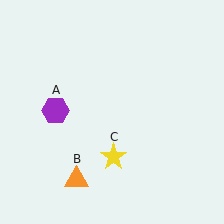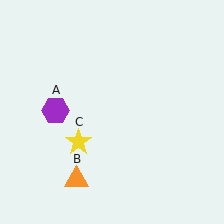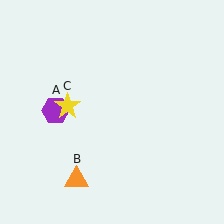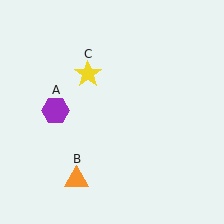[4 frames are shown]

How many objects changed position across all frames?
1 object changed position: yellow star (object C).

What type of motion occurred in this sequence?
The yellow star (object C) rotated clockwise around the center of the scene.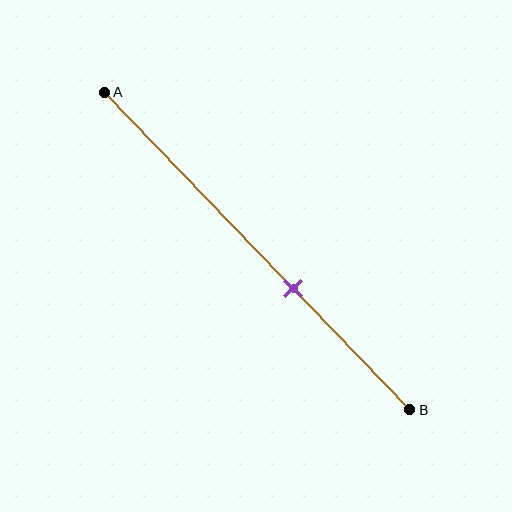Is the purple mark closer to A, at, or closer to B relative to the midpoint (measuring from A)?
The purple mark is closer to point B than the midpoint of segment AB.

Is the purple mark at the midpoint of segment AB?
No, the mark is at about 60% from A, not at the 50% midpoint.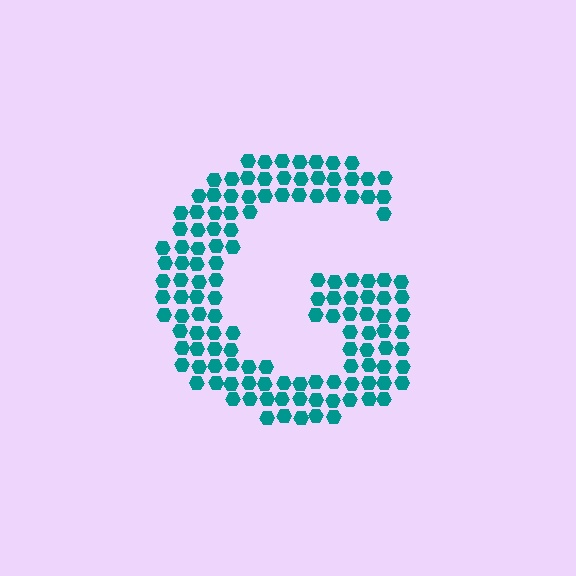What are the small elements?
The small elements are hexagons.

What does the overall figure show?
The overall figure shows the letter G.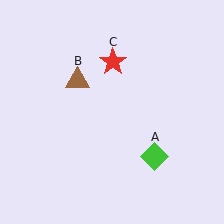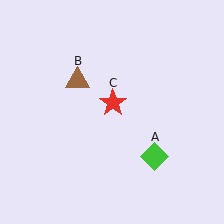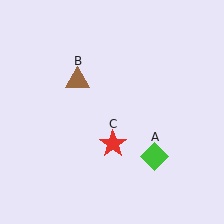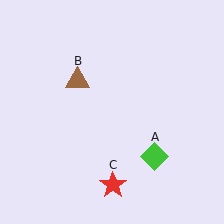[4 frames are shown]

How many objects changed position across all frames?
1 object changed position: red star (object C).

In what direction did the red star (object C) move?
The red star (object C) moved down.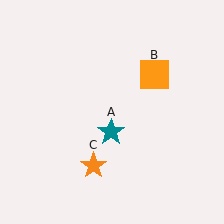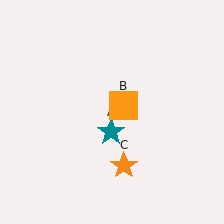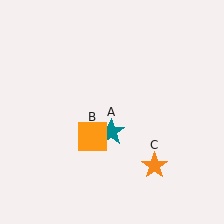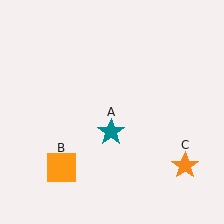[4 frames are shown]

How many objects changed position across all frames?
2 objects changed position: orange square (object B), orange star (object C).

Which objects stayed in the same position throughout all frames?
Teal star (object A) remained stationary.